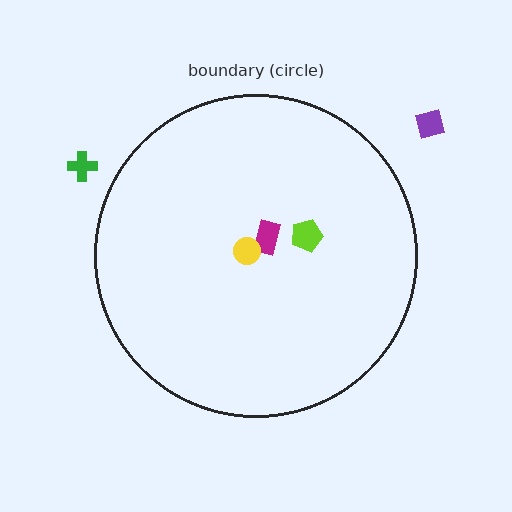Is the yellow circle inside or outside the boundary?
Inside.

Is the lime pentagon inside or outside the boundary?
Inside.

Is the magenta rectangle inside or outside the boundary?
Inside.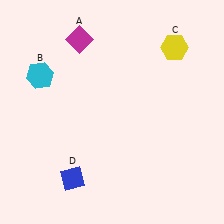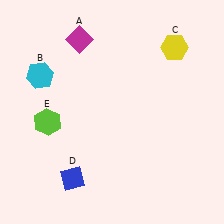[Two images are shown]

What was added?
A lime hexagon (E) was added in Image 2.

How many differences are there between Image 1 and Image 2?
There is 1 difference between the two images.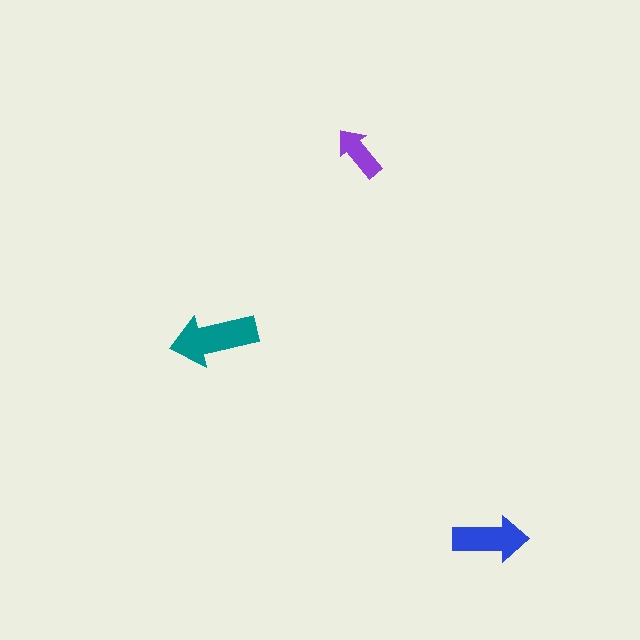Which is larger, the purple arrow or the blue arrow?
The blue one.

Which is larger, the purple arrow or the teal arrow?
The teal one.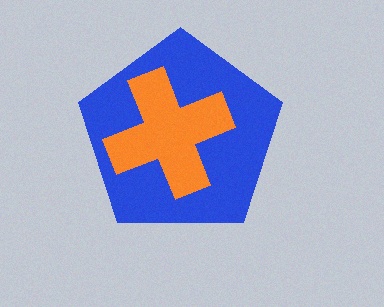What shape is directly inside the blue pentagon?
The orange cross.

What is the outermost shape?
The blue pentagon.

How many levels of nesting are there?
2.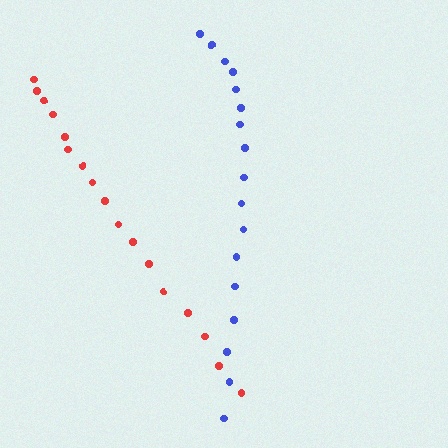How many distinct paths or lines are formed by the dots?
There are 2 distinct paths.